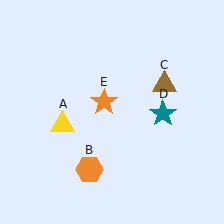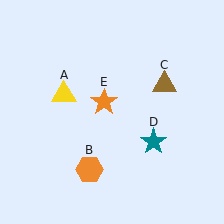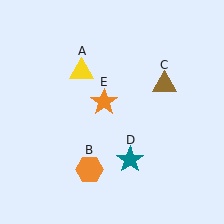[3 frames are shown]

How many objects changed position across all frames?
2 objects changed position: yellow triangle (object A), teal star (object D).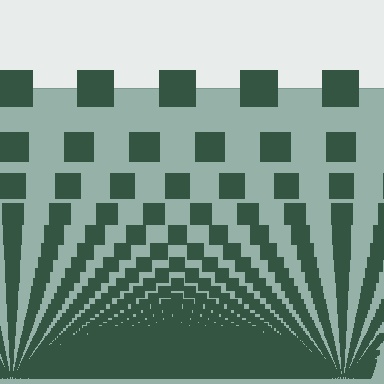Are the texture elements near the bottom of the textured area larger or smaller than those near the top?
Smaller. The gradient is inverted — elements near the bottom are smaller and denser.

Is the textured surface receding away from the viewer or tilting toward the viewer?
The surface appears to tilt toward the viewer. Texture elements get larger and sparser toward the top.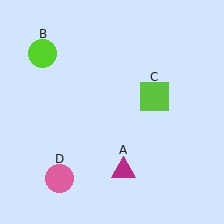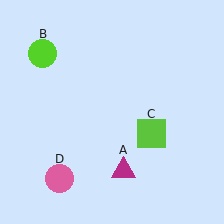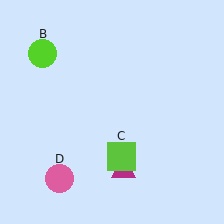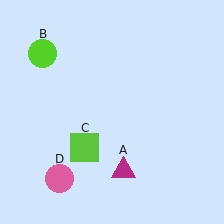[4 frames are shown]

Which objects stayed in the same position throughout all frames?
Magenta triangle (object A) and lime circle (object B) and pink circle (object D) remained stationary.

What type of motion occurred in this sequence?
The lime square (object C) rotated clockwise around the center of the scene.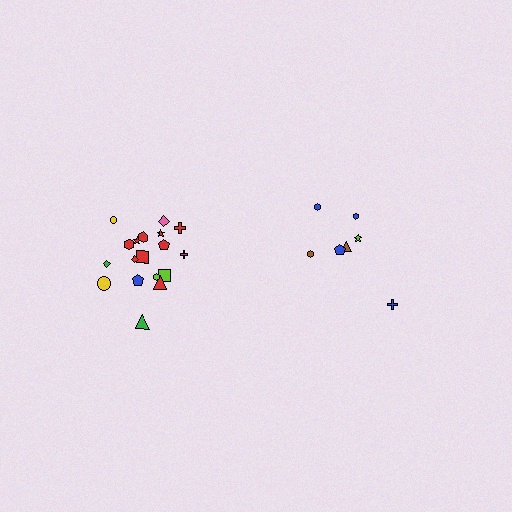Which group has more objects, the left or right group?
The left group.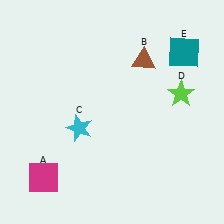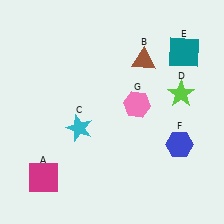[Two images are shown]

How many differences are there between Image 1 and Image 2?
There are 2 differences between the two images.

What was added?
A blue hexagon (F), a pink hexagon (G) were added in Image 2.